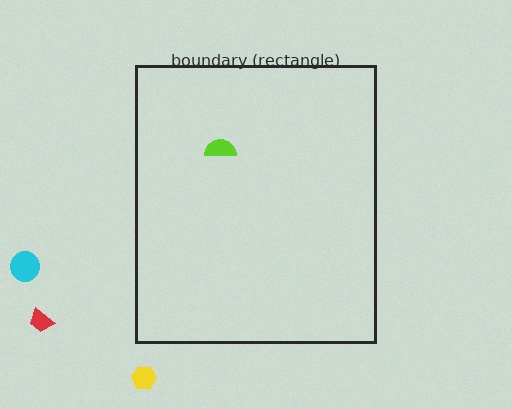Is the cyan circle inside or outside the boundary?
Outside.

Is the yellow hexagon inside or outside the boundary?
Outside.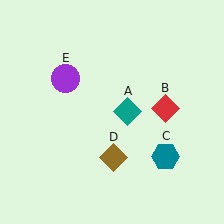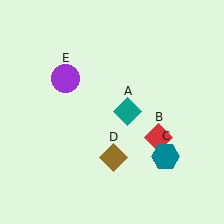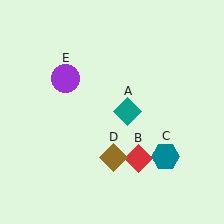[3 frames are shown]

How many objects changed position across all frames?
1 object changed position: red diamond (object B).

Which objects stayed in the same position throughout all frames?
Teal diamond (object A) and teal hexagon (object C) and brown diamond (object D) and purple circle (object E) remained stationary.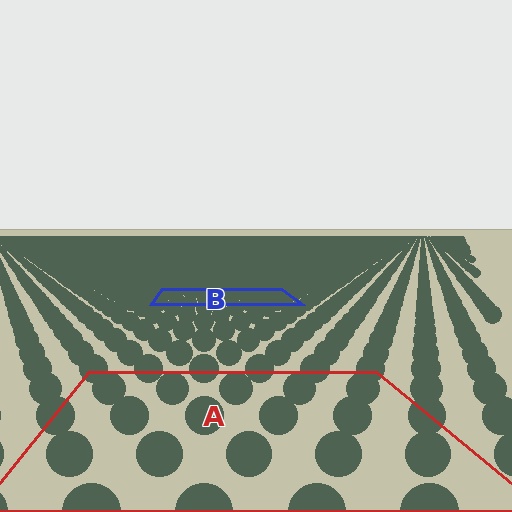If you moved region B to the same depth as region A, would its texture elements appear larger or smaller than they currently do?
They would appear larger. At a closer depth, the same texture elements are projected at a bigger on-screen size.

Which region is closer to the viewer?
Region A is closer. The texture elements there are larger and more spread out.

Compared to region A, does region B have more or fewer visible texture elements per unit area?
Region B has more texture elements per unit area — they are packed more densely because it is farther away.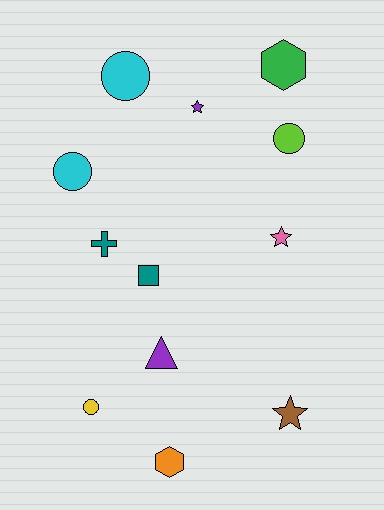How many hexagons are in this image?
There are 2 hexagons.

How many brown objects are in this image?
There is 1 brown object.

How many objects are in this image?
There are 12 objects.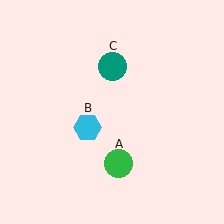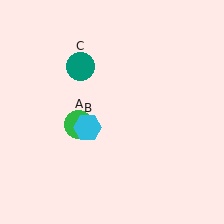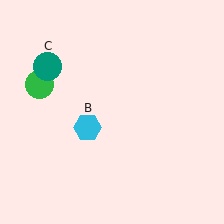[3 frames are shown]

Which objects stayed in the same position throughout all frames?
Cyan hexagon (object B) remained stationary.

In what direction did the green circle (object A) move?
The green circle (object A) moved up and to the left.